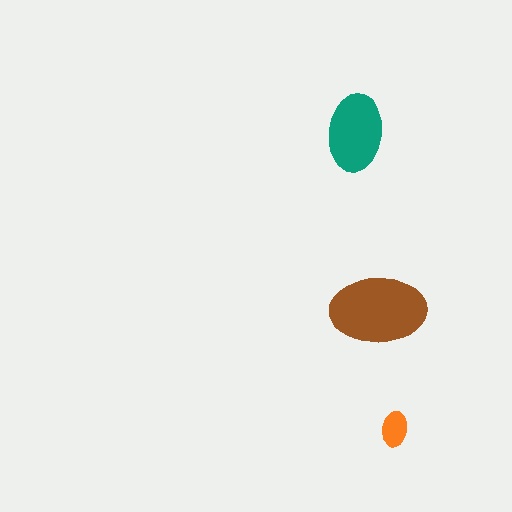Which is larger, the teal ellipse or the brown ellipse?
The brown one.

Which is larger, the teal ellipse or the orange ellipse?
The teal one.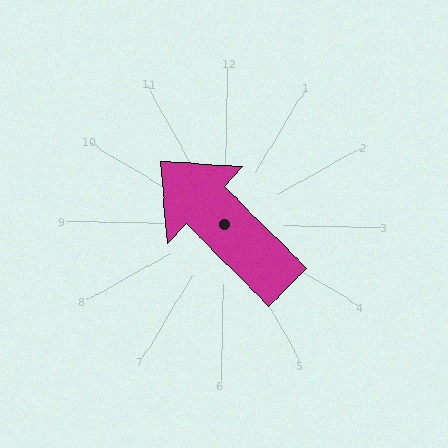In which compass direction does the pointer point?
Northwest.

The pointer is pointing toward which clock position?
Roughly 10 o'clock.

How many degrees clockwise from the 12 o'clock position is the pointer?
Approximately 314 degrees.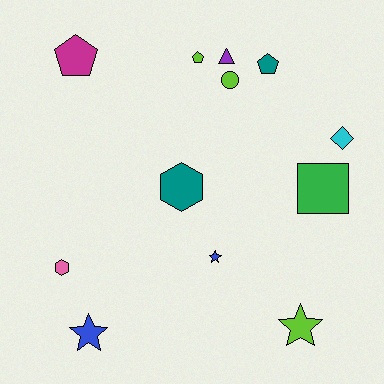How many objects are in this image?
There are 12 objects.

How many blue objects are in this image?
There are 2 blue objects.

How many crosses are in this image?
There are no crosses.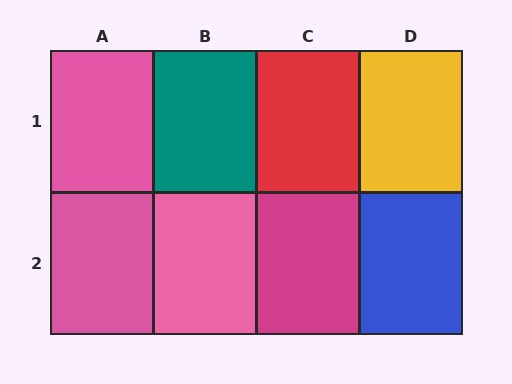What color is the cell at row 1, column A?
Pink.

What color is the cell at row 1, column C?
Red.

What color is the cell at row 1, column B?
Teal.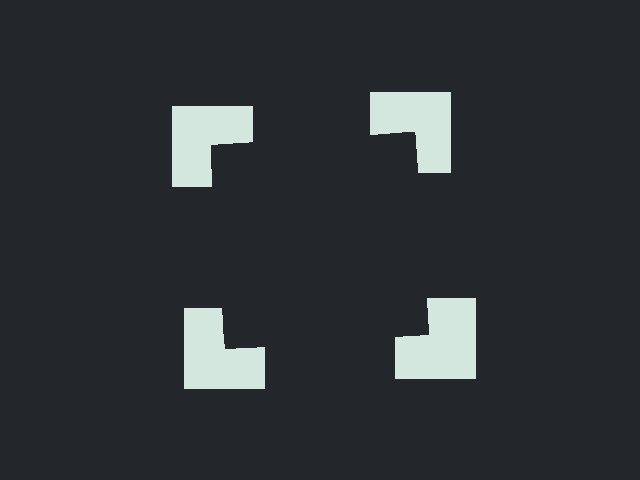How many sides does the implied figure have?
4 sides.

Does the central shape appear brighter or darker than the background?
It typically appears slightly darker than the background, even though no actual brightness change is drawn.